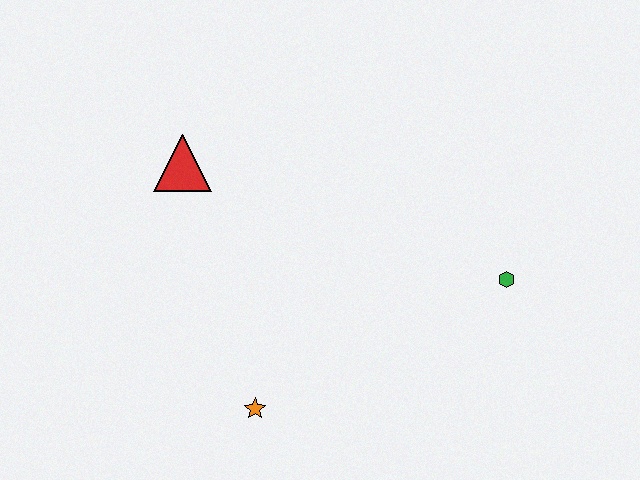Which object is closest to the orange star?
The red triangle is closest to the orange star.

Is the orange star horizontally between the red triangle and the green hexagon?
Yes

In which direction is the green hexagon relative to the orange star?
The green hexagon is to the right of the orange star.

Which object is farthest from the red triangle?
The green hexagon is farthest from the red triangle.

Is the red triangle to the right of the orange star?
No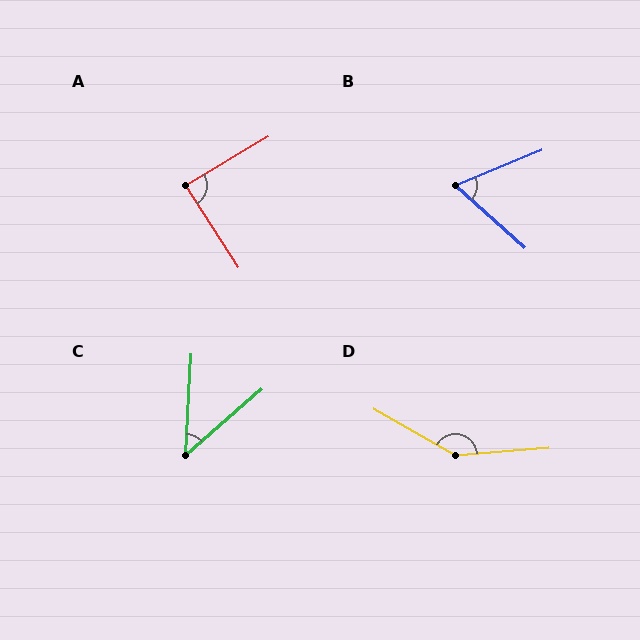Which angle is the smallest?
C, at approximately 45 degrees.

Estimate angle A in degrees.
Approximately 88 degrees.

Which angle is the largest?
D, at approximately 145 degrees.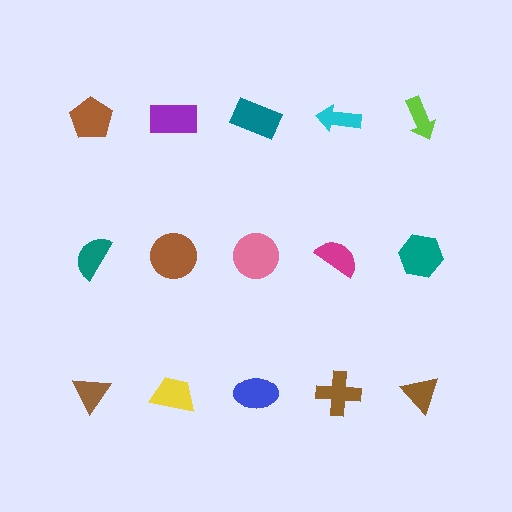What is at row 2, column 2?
A brown circle.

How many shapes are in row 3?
5 shapes.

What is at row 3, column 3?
A blue ellipse.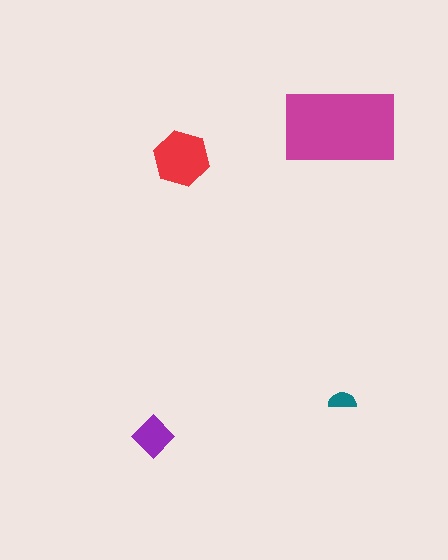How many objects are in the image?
There are 4 objects in the image.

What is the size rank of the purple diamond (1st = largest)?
3rd.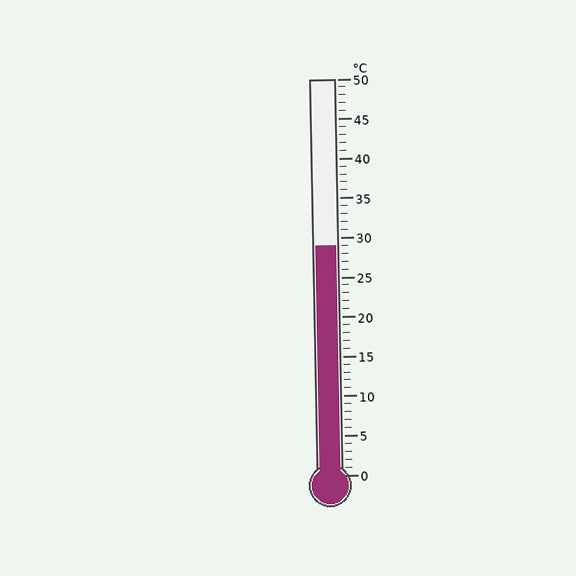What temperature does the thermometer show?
The thermometer shows approximately 29°C.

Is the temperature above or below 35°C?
The temperature is below 35°C.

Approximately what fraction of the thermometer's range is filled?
The thermometer is filled to approximately 60% of its range.